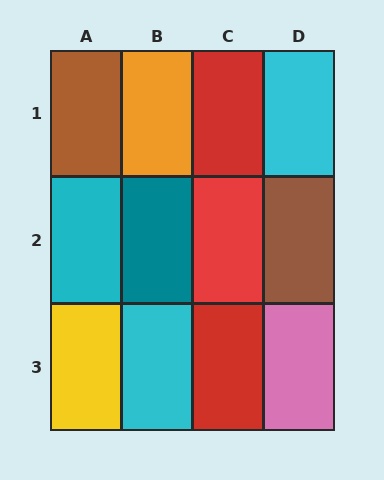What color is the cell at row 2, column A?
Cyan.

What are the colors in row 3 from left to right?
Yellow, cyan, red, pink.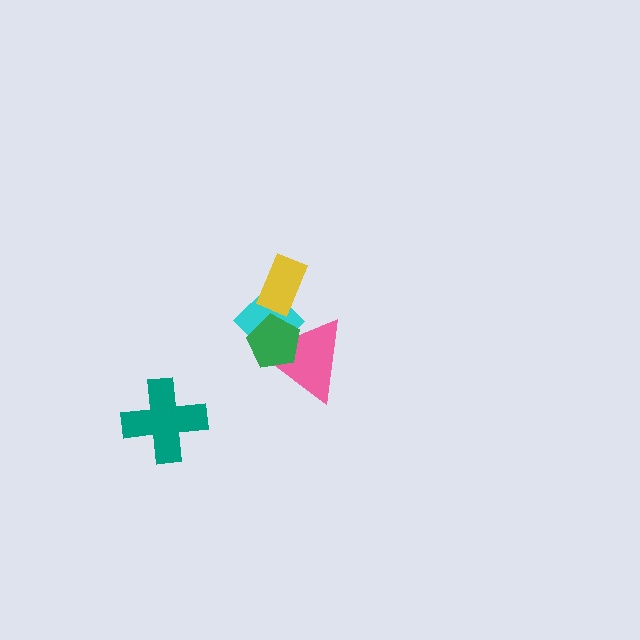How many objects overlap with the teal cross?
0 objects overlap with the teal cross.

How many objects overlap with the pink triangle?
2 objects overlap with the pink triangle.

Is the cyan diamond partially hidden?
Yes, it is partially covered by another shape.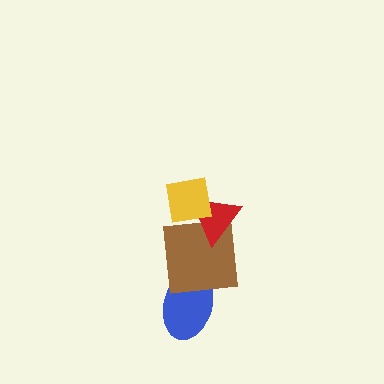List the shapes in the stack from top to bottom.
From top to bottom: the yellow square, the red triangle, the brown square, the blue ellipse.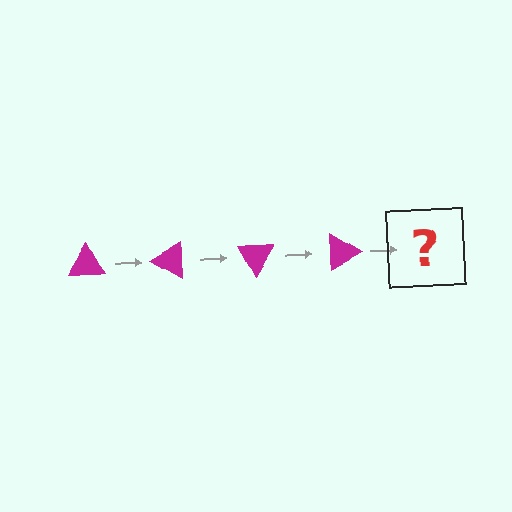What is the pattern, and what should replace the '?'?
The pattern is that the triangle rotates 30 degrees each step. The '?' should be a magenta triangle rotated 120 degrees.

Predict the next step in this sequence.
The next step is a magenta triangle rotated 120 degrees.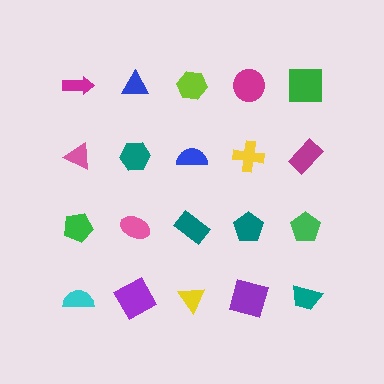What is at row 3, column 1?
A green pentagon.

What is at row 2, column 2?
A teal hexagon.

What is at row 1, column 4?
A magenta circle.